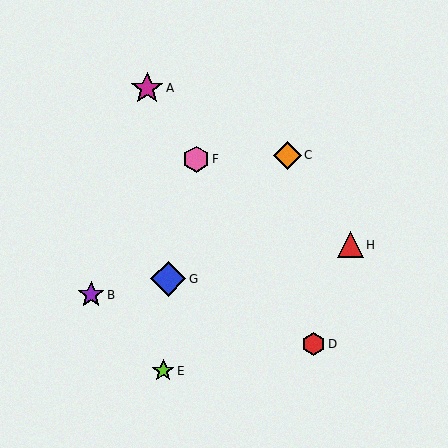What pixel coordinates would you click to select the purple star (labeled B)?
Click at (91, 295) to select the purple star B.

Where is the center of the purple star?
The center of the purple star is at (91, 295).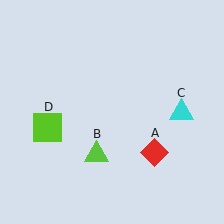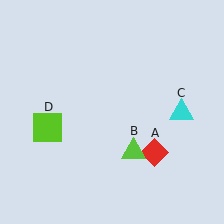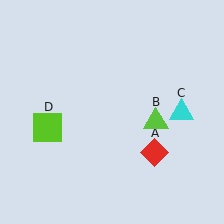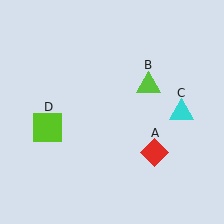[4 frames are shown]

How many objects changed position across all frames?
1 object changed position: lime triangle (object B).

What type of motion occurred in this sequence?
The lime triangle (object B) rotated counterclockwise around the center of the scene.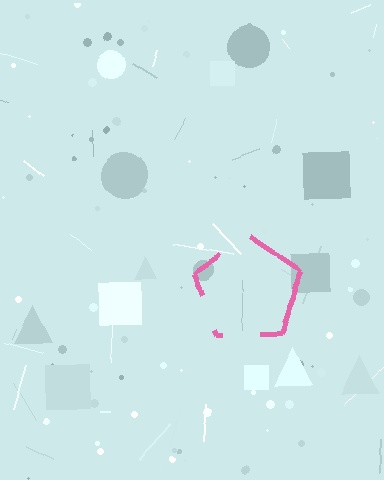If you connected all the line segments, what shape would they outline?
They would outline a pentagon.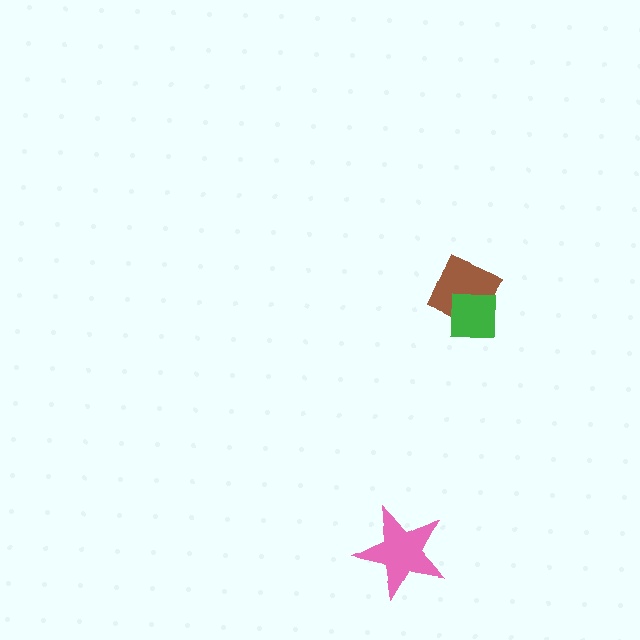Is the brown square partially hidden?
Yes, it is partially covered by another shape.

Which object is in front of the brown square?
The green square is in front of the brown square.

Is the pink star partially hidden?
No, no other shape covers it.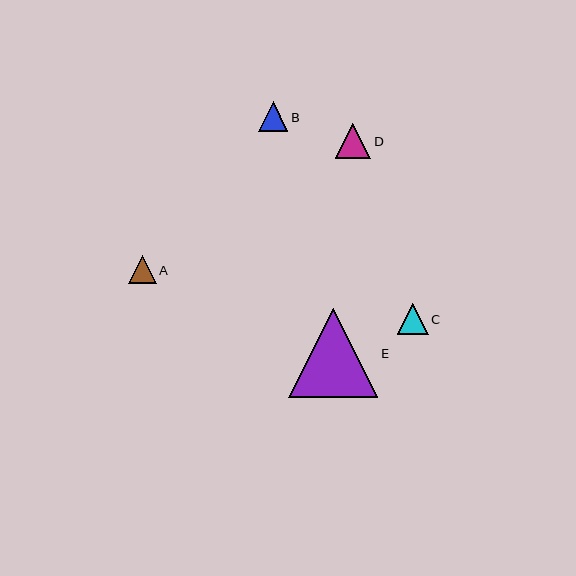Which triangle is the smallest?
Triangle A is the smallest with a size of approximately 28 pixels.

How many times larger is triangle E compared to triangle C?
Triangle E is approximately 2.8 times the size of triangle C.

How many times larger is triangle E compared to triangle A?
Triangle E is approximately 3.2 times the size of triangle A.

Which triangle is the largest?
Triangle E is the largest with a size of approximately 89 pixels.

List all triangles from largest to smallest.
From largest to smallest: E, D, C, B, A.